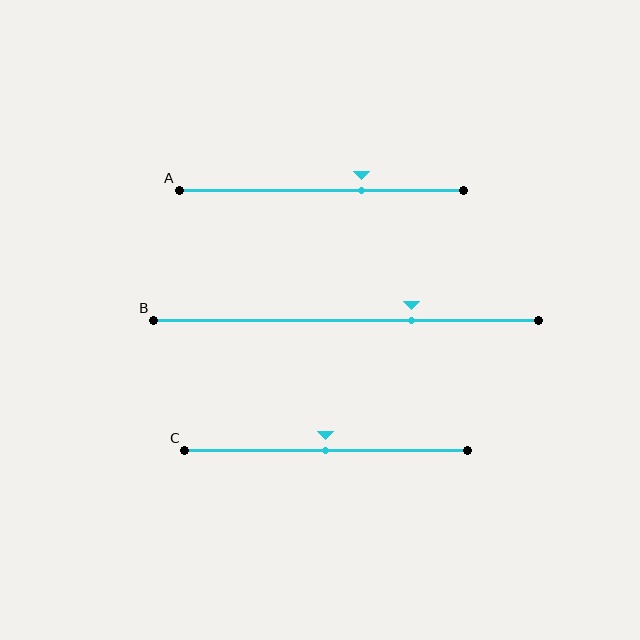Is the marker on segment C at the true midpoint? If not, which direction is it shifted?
Yes, the marker on segment C is at the true midpoint.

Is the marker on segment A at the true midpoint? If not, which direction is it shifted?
No, the marker on segment A is shifted to the right by about 14% of the segment length.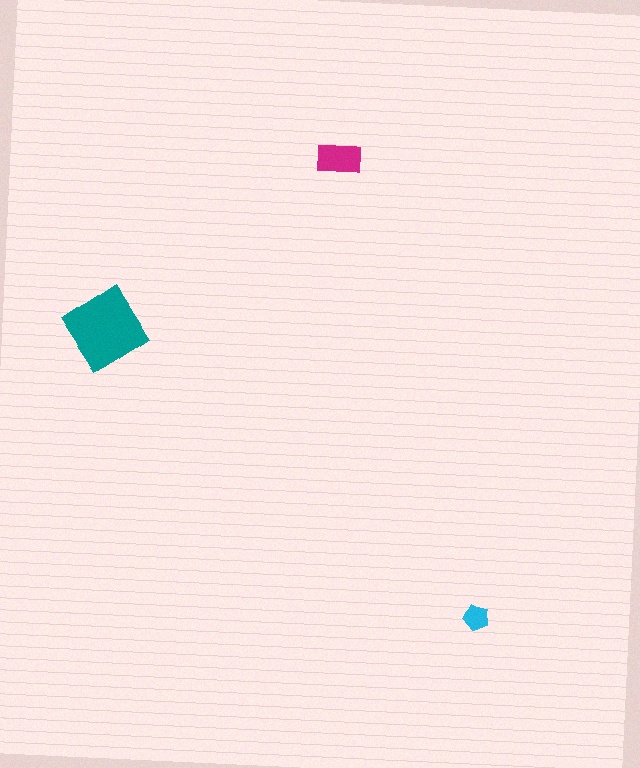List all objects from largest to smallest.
The teal diamond, the magenta rectangle, the cyan pentagon.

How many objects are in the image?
There are 3 objects in the image.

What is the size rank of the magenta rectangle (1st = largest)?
2nd.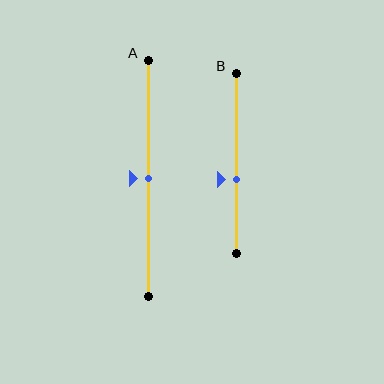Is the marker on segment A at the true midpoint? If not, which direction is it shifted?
Yes, the marker on segment A is at the true midpoint.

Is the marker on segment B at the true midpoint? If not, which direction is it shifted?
No, the marker on segment B is shifted downward by about 9% of the segment length.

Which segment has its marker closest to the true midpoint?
Segment A has its marker closest to the true midpoint.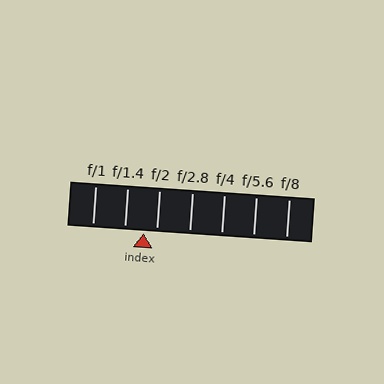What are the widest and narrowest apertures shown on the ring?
The widest aperture shown is f/1 and the narrowest is f/8.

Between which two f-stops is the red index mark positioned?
The index mark is between f/1.4 and f/2.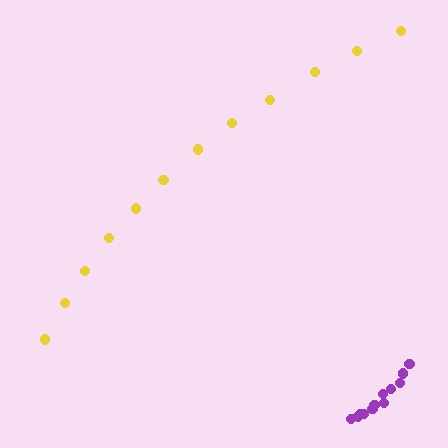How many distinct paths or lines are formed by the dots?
There are 2 distinct paths.